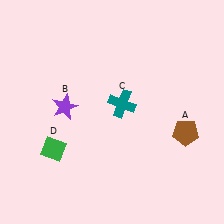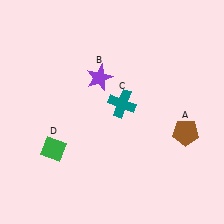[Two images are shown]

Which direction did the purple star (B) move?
The purple star (B) moved right.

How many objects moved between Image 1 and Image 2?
1 object moved between the two images.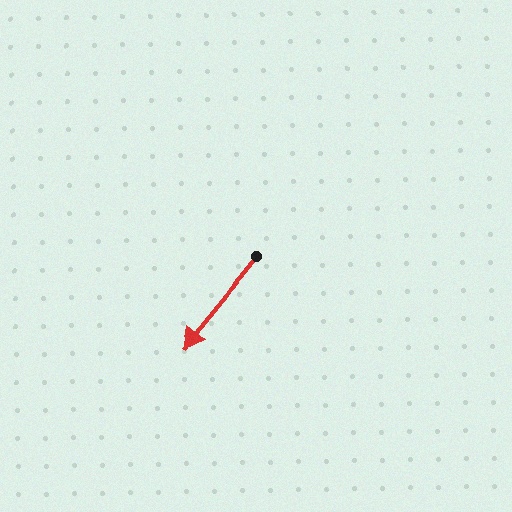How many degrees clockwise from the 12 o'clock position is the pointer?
Approximately 219 degrees.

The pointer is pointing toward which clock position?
Roughly 7 o'clock.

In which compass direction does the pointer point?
Southwest.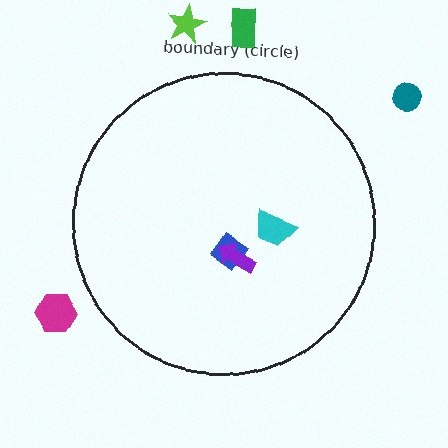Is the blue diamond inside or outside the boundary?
Inside.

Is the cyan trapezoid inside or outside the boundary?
Inside.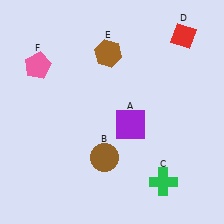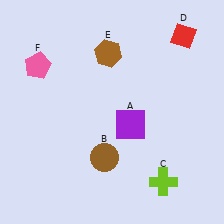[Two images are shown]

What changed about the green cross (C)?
In Image 1, C is green. In Image 2, it changed to lime.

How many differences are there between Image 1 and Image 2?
There is 1 difference between the two images.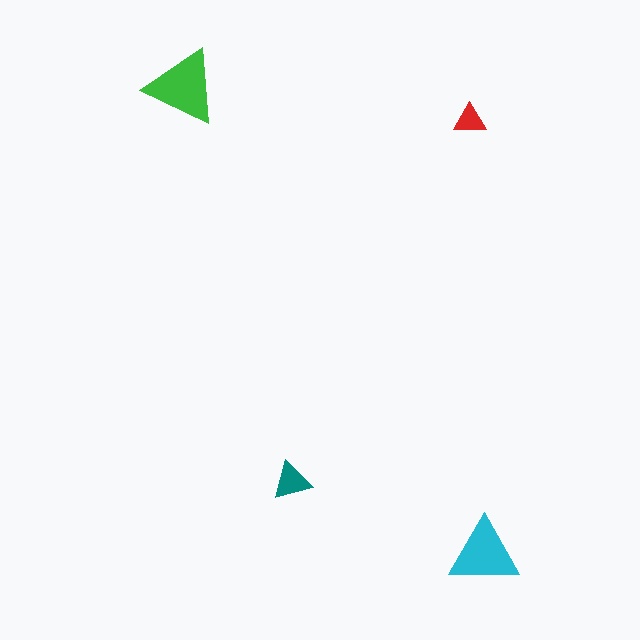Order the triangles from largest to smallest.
the green one, the cyan one, the teal one, the red one.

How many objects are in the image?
There are 4 objects in the image.